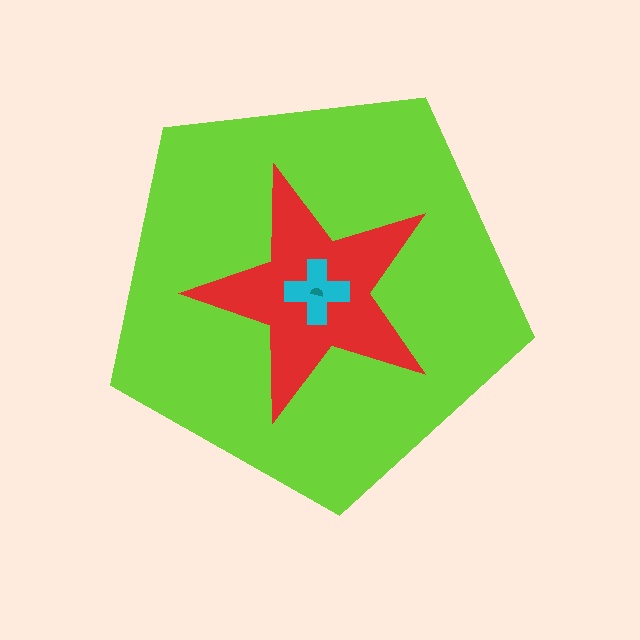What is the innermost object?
The teal semicircle.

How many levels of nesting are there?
4.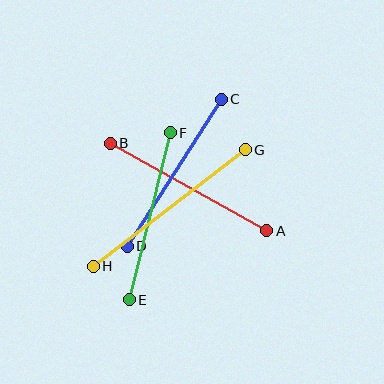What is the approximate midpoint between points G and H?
The midpoint is at approximately (169, 208) pixels.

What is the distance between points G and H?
The distance is approximately 191 pixels.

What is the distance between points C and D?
The distance is approximately 175 pixels.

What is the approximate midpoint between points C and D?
The midpoint is at approximately (174, 173) pixels.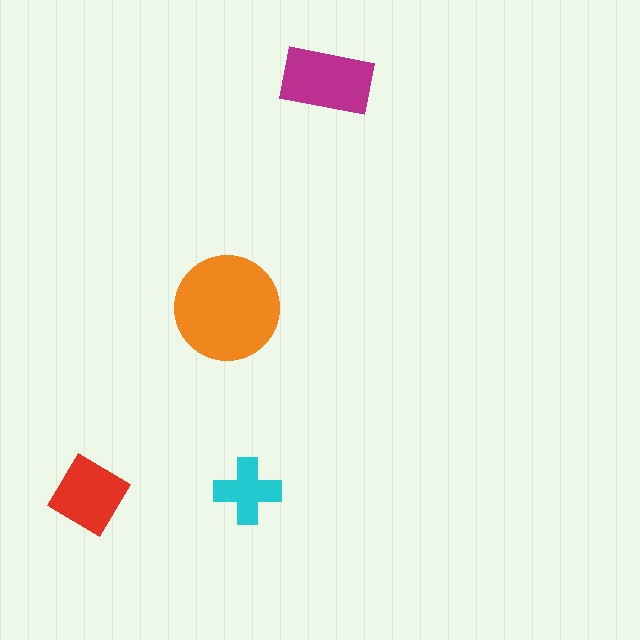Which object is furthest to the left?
The red diamond is leftmost.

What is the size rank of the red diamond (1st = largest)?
3rd.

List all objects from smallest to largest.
The cyan cross, the red diamond, the magenta rectangle, the orange circle.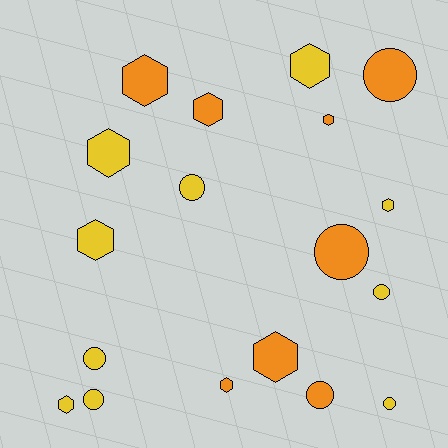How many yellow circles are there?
There are 5 yellow circles.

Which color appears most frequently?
Yellow, with 10 objects.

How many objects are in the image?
There are 18 objects.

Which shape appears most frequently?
Hexagon, with 10 objects.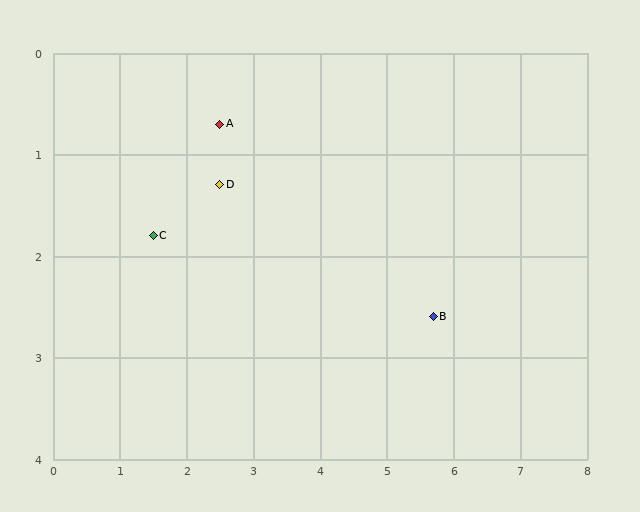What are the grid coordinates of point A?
Point A is at approximately (2.5, 0.7).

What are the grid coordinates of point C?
Point C is at approximately (1.5, 1.8).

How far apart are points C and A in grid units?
Points C and A are about 1.5 grid units apart.